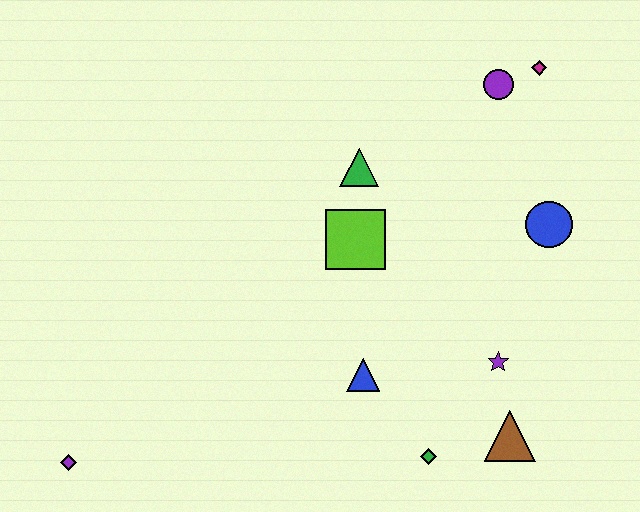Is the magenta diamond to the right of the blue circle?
No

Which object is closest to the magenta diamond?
The purple circle is closest to the magenta diamond.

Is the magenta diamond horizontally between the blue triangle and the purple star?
No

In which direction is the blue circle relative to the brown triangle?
The blue circle is above the brown triangle.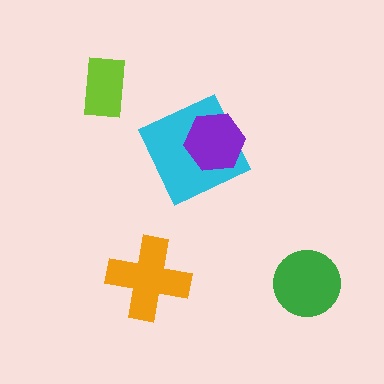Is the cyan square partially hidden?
Yes, it is partially covered by another shape.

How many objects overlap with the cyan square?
1 object overlaps with the cyan square.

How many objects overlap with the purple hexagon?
1 object overlaps with the purple hexagon.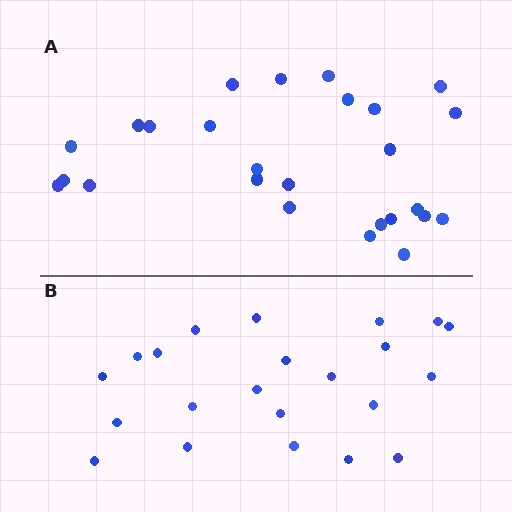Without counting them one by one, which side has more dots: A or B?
Region A (the top region) has more dots.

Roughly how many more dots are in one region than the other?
Region A has about 4 more dots than region B.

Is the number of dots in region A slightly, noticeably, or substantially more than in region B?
Region A has only slightly more — the two regions are fairly close. The ratio is roughly 1.2 to 1.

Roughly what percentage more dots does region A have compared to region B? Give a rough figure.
About 20% more.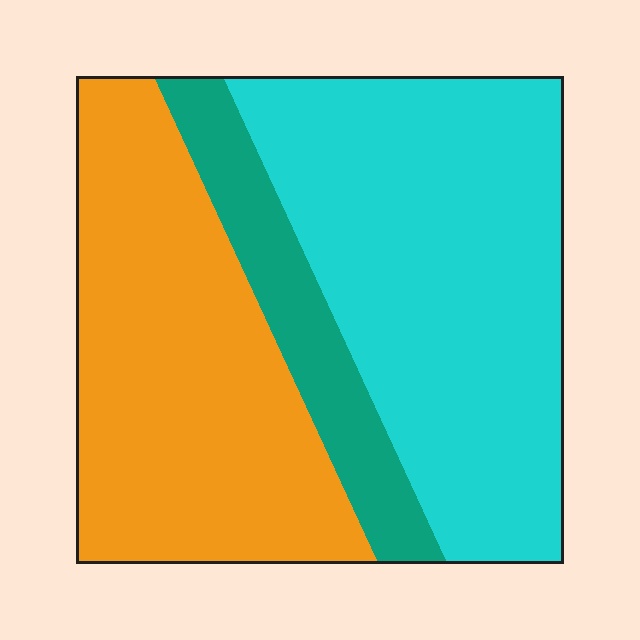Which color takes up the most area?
Cyan, at roughly 45%.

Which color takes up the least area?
Teal, at roughly 15%.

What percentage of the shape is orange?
Orange takes up about two fifths (2/5) of the shape.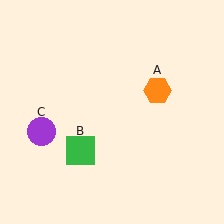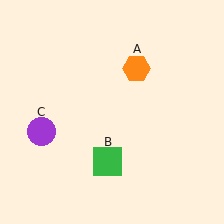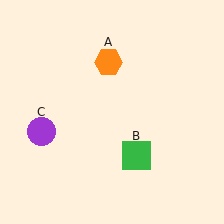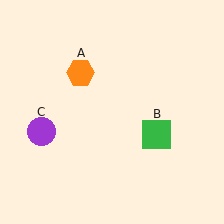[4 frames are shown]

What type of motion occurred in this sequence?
The orange hexagon (object A), green square (object B) rotated counterclockwise around the center of the scene.